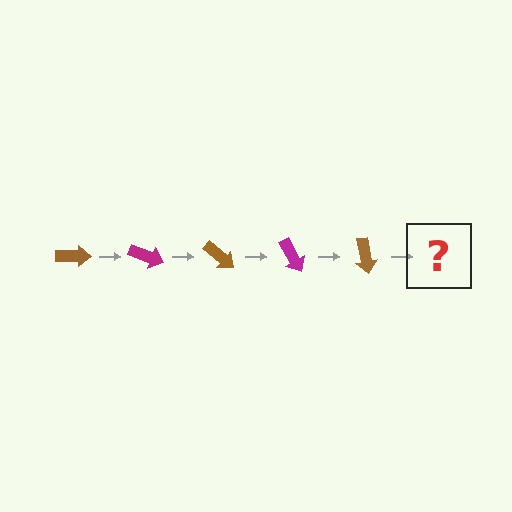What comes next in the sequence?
The next element should be a magenta arrow, rotated 100 degrees from the start.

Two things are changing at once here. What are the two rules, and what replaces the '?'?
The two rules are that it rotates 20 degrees each step and the color cycles through brown and magenta. The '?' should be a magenta arrow, rotated 100 degrees from the start.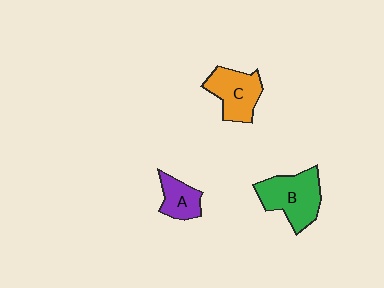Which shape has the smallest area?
Shape A (purple).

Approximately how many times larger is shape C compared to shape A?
Approximately 1.5 times.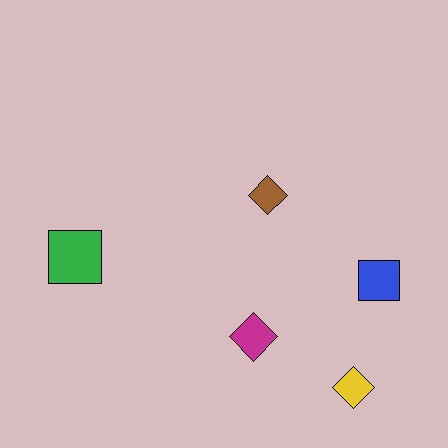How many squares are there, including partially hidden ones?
There are 2 squares.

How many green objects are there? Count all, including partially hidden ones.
There is 1 green object.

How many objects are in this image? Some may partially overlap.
There are 5 objects.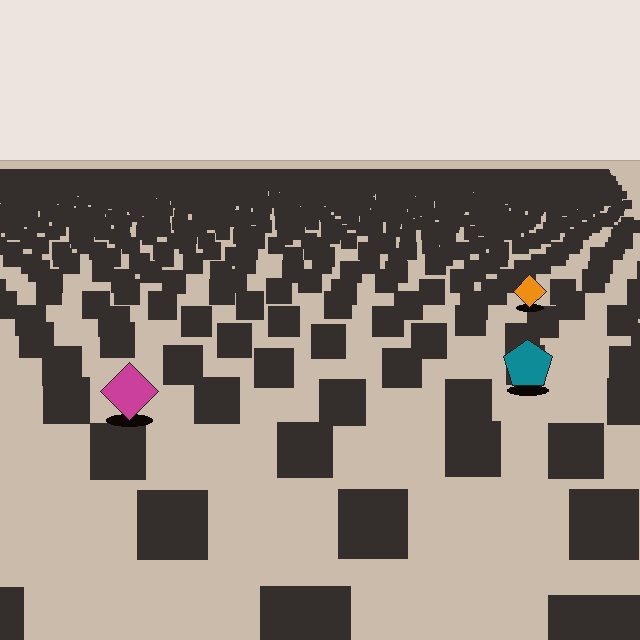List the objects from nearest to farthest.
From nearest to farthest: the magenta diamond, the teal pentagon, the orange diamond.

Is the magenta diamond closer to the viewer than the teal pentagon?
Yes. The magenta diamond is closer — you can tell from the texture gradient: the ground texture is coarser near it.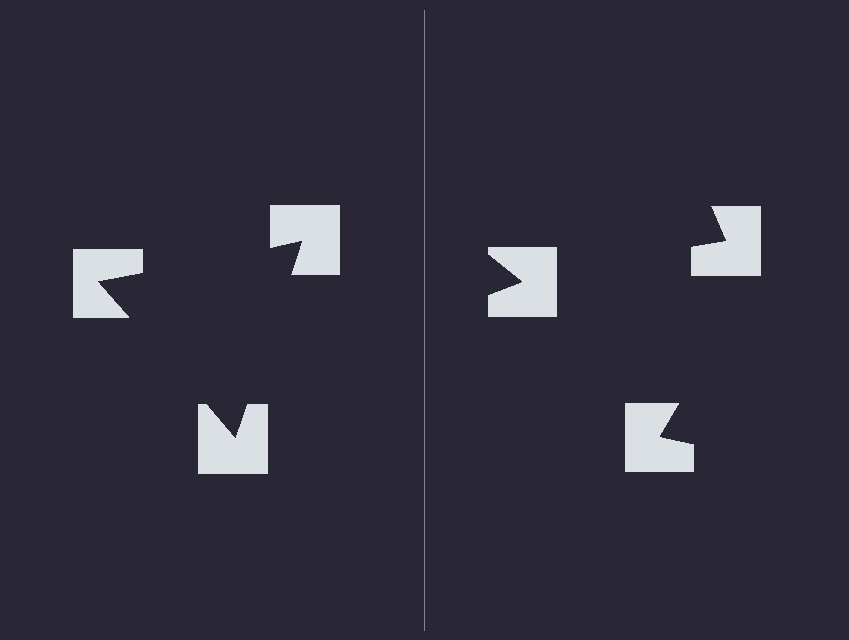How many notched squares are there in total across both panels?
6 — 3 on each side.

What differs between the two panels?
The notched squares are positioned identically on both sides; only the wedge orientations differ. On the left they align to a triangle; on the right they are misaligned.